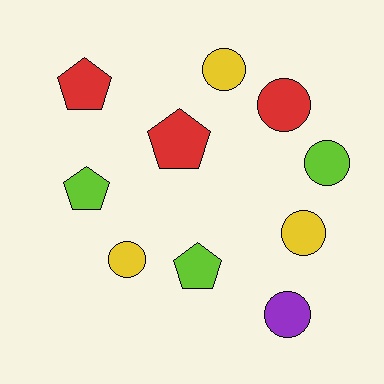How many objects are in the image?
There are 10 objects.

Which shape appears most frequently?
Circle, with 6 objects.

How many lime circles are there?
There is 1 lime circle.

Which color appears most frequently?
Red, with 3 objects.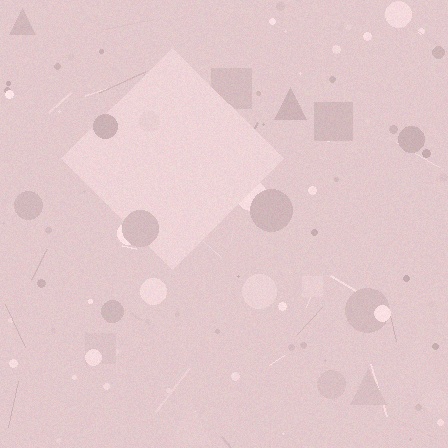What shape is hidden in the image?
A diamond is hidden in the image.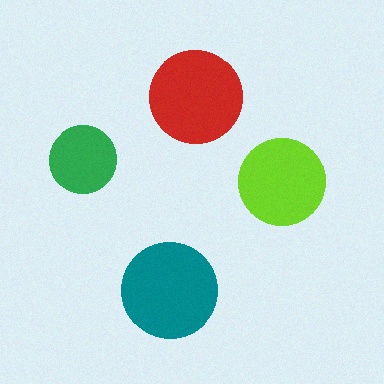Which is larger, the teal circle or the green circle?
The teal one.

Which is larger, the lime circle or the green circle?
The lime one.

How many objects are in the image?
There are 4 objects in the image.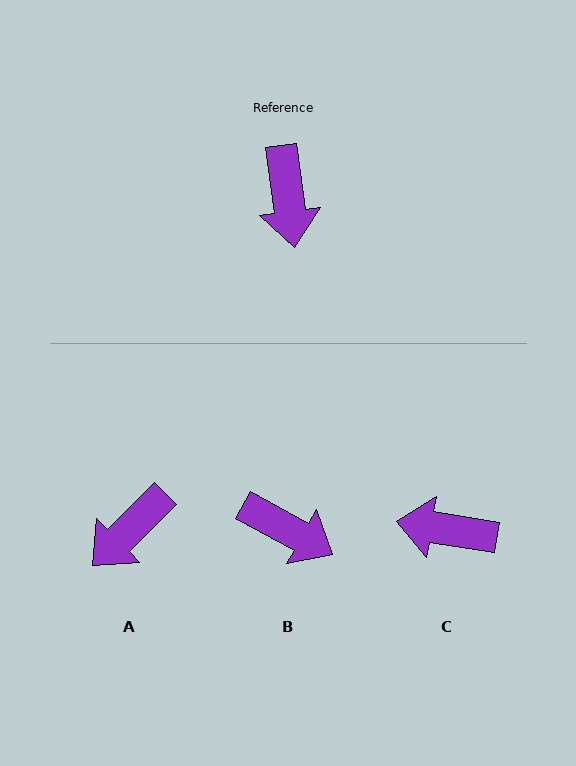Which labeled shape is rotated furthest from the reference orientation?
C, about 107 degrees away.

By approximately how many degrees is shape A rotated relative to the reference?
Approximately 53 degrees clockwise.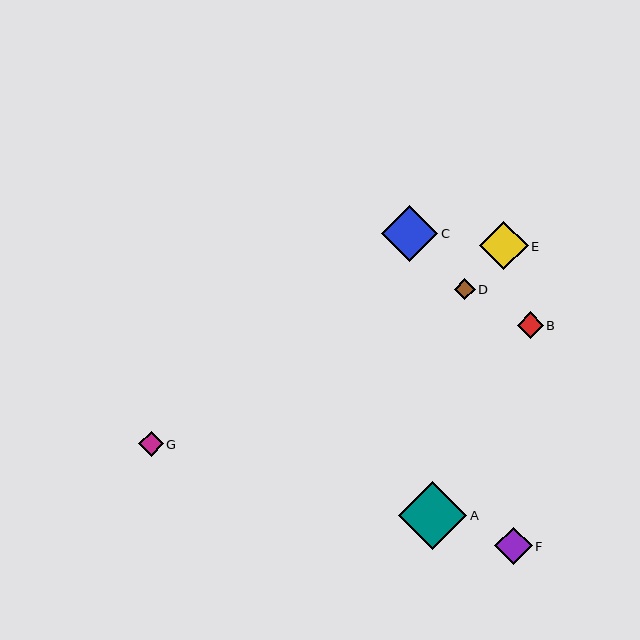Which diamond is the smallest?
Diamond D is the smallest with a size of approximately 21 pixels.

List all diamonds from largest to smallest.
From largest to smallest: A, C, E, F, B, G, D.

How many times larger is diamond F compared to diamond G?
Diamond F is approximately 1.5 times the size of diamond G.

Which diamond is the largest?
Diamond A is the largest with a size of approximately 68 pixels.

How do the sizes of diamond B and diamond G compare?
Diamond B and diamond G are approximately the same size.